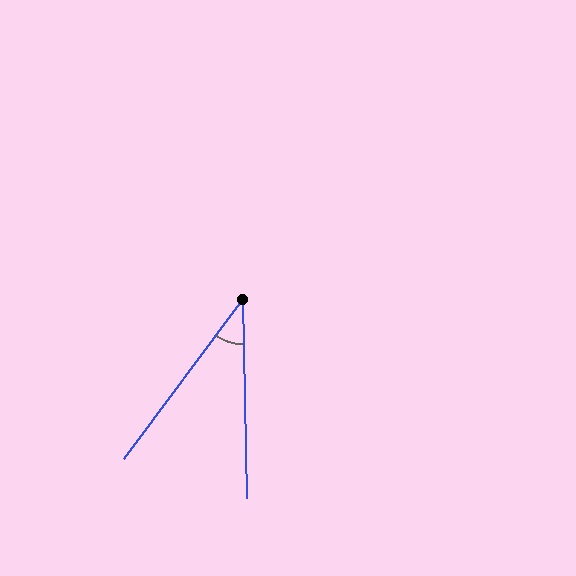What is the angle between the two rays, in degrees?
Approximately 38 degrees.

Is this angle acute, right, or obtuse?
It is acute.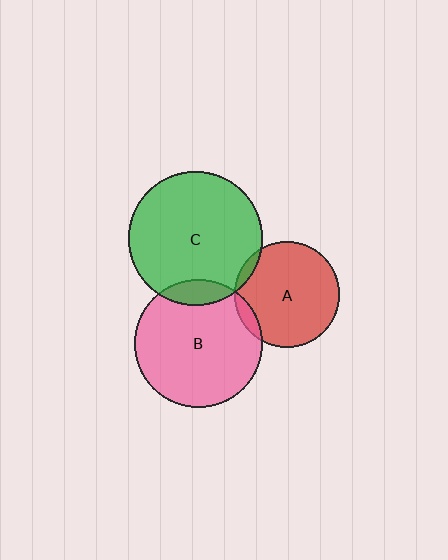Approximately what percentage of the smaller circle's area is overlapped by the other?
Approximately 5%.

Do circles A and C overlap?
Yes.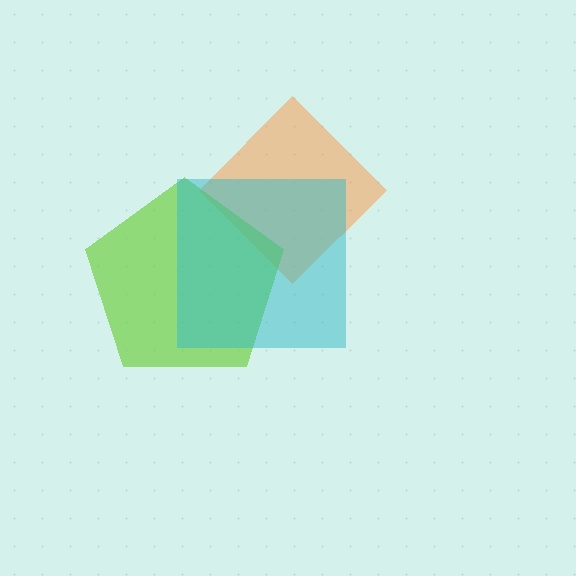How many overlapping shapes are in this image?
There are 3 overlapping shapes in the image.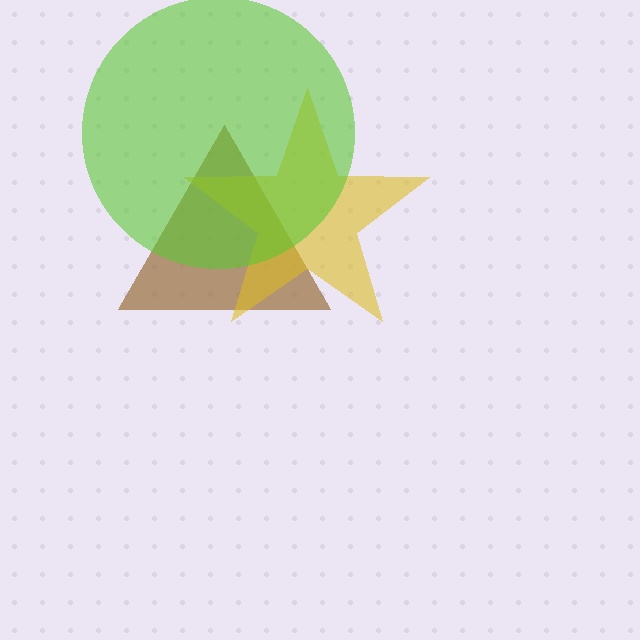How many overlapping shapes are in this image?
There are 3 overlapping shapes in the image.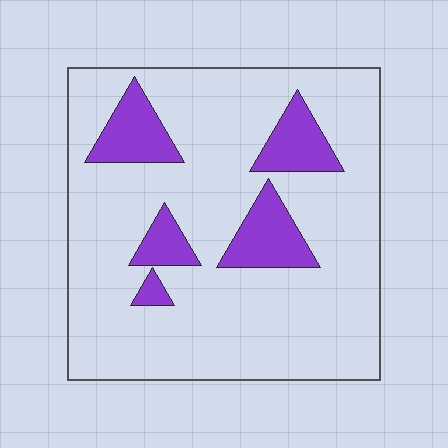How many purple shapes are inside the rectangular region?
5.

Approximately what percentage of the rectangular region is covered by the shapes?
Approximately 15%.